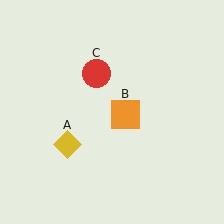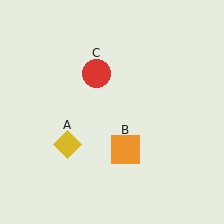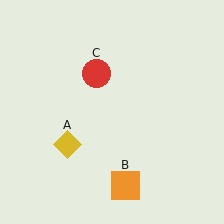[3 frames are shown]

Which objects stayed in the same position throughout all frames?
Yellow diamond (object A) and red circle (object C) remained stationary.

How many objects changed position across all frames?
1 object changed position: orange square (object B).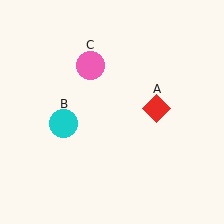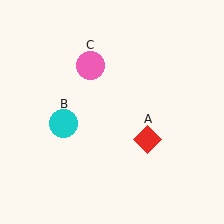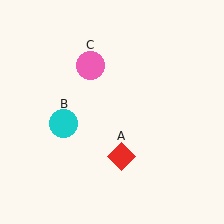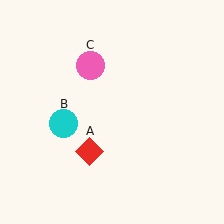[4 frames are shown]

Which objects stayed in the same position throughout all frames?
Cyan circle (object B) and pink circle (object C) remained stationary.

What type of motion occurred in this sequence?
The red diamond (object A) rotated clockwise around the center of the scene.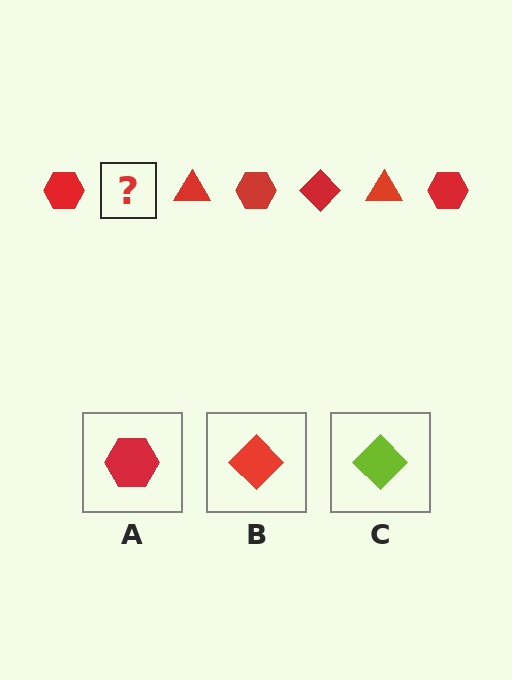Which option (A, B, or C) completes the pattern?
B.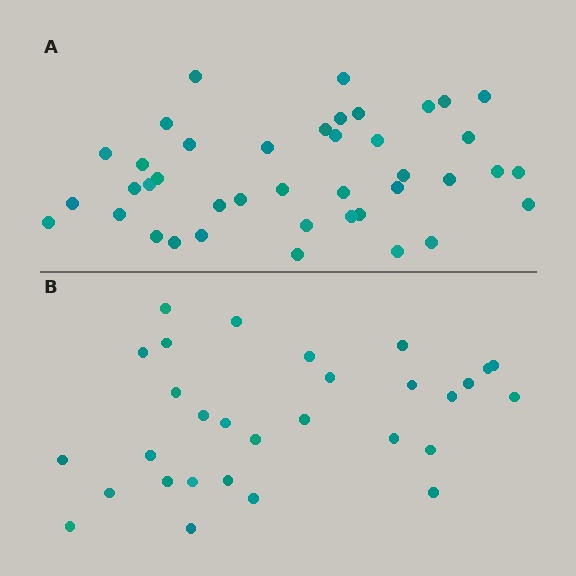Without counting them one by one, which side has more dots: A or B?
Region A (the top region) has more dots.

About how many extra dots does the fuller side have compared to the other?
Region A has roughly 12 or so more dots than region B.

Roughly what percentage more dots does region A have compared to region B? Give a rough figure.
About 35% more.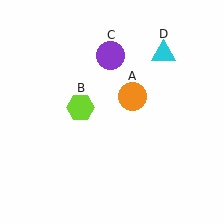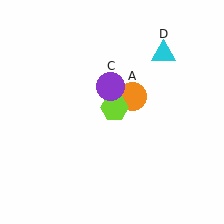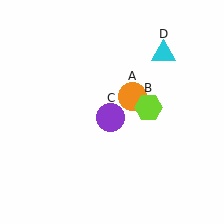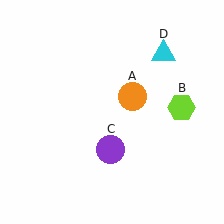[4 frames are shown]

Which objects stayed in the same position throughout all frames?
Orange circle (object A) and cyan triangle (object D) remained stationary.